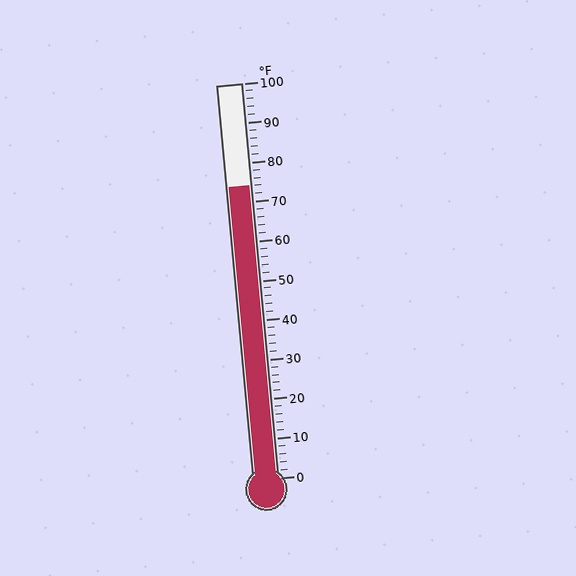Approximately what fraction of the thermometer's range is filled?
The thermometer is filled to approximately 75% of its range.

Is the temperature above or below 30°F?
The temperature is above 30°F.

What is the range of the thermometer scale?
The thermometer scale ranges from 0°F to 100°F.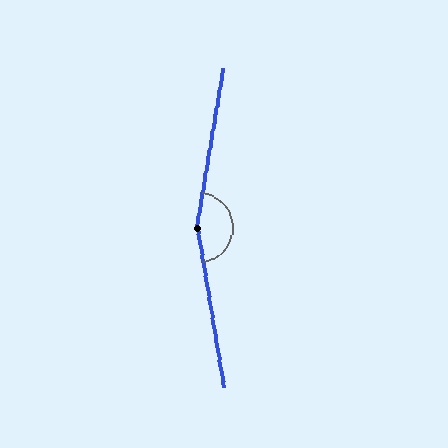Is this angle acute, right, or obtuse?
It is obtuse.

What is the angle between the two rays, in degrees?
Approximately 161 degrees.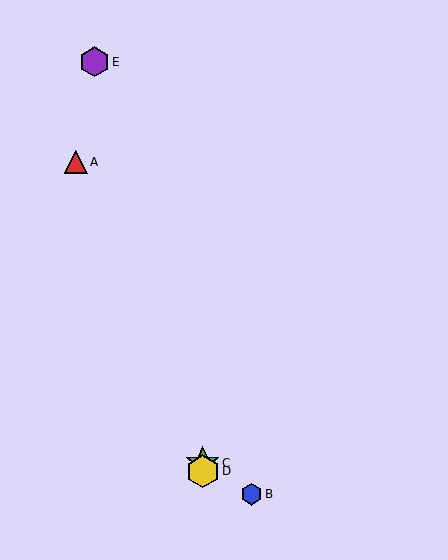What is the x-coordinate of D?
Object D is at x≈203.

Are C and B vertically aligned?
No, C is at x≈203 and B is at x≈252.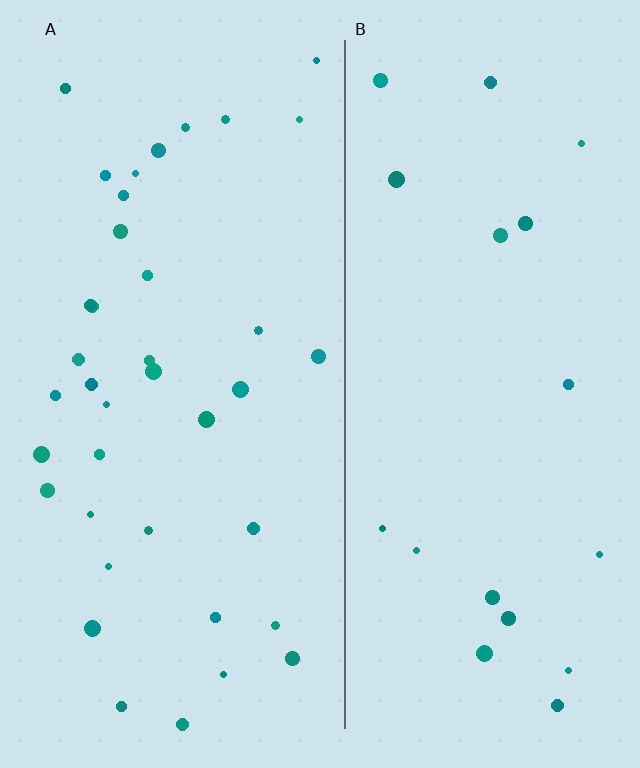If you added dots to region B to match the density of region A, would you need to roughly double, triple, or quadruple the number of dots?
Approximately double.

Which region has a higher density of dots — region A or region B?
A (the left).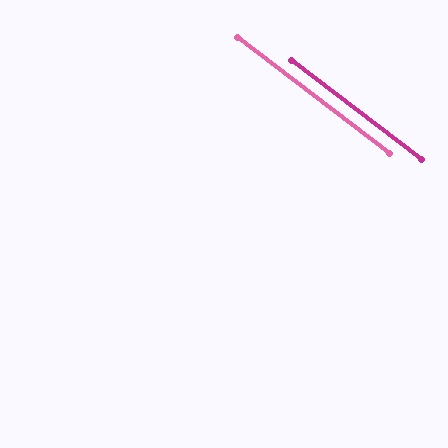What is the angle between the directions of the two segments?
Approximately 0 degrees.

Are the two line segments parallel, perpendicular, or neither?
Parallel — their directions differ by only 0.2°.